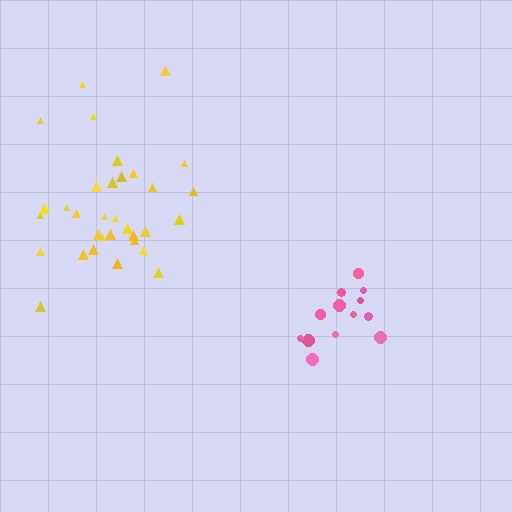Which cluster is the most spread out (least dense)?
Yellow.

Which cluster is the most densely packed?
Pink.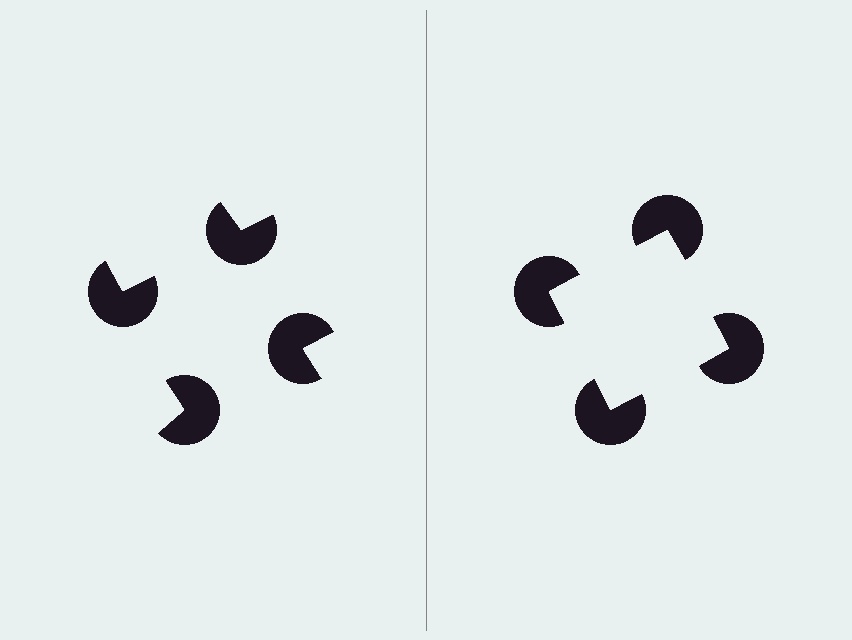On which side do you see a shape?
An illusory square appears on the right side. On the left side the wedge cuts are rotated, so no coherent shape forms.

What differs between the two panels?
The pac-man discs are positioned identically on both sides; only the wedge orientations differ. On the right they align to a square; on the left they are misaligned.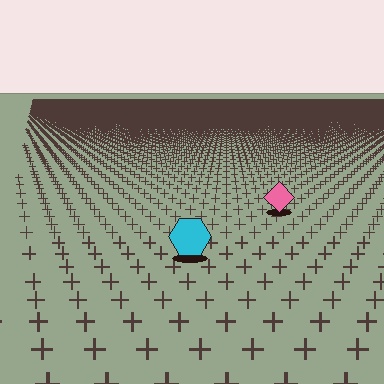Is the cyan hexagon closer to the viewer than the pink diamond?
Yes. The cyan hexagon is closer — you can tell from the texture gradient: the ground texture is coarser near it.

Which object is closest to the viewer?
The cyan hexagon is closest. The texture marks near it are larger and more spread out.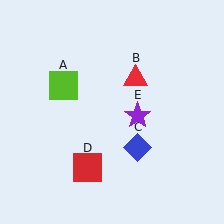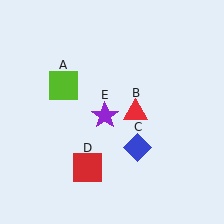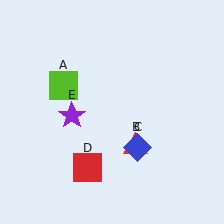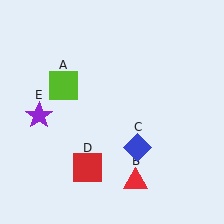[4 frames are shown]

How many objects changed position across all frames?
2 objects changed position: red triangle (object B), purple star (object E).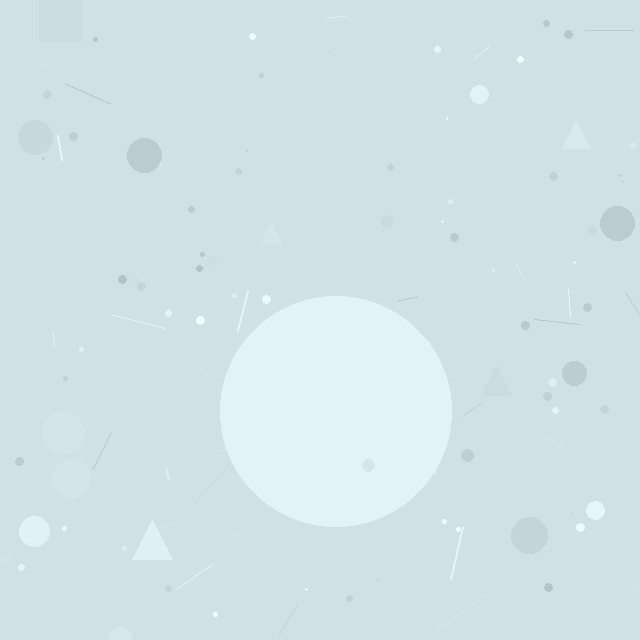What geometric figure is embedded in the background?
A circle is embedded in the background.